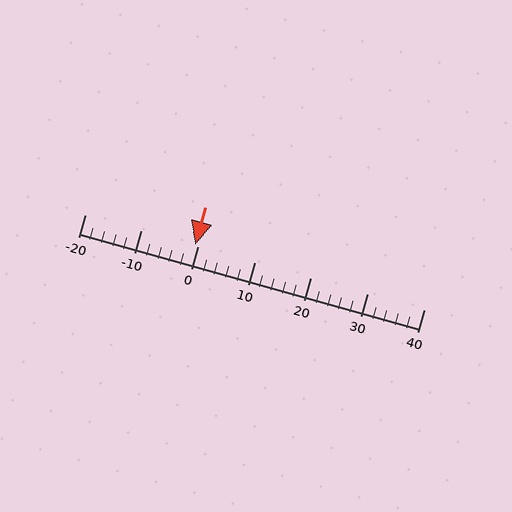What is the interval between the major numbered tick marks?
The major tick marks are spaced 10 units apart.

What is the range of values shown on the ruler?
The ruler shows values from -20 to 40.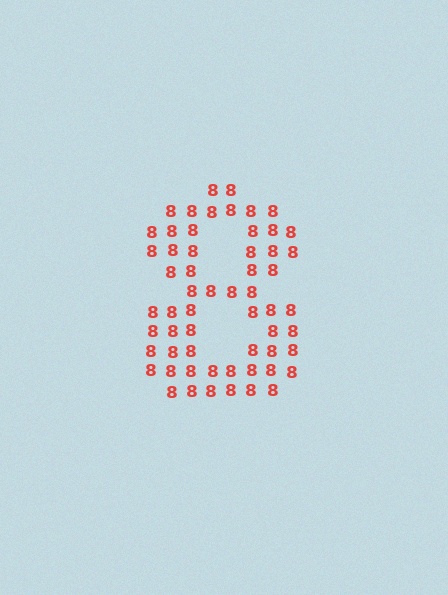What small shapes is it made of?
It is made of small digit 8's.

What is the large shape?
The large shape is the digit 8.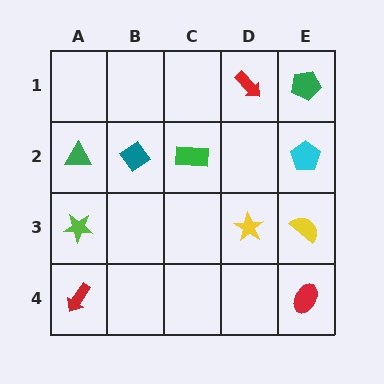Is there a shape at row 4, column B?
No, that cell is empty.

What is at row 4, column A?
A red arrow.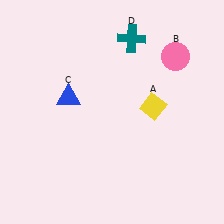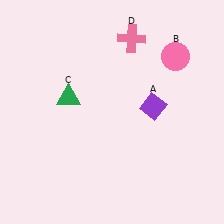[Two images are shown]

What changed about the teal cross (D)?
In Image 1, D is teal. In Image 2, it changed to pink.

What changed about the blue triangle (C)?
In Image 1, C is blue. In Image 2, it changed to green.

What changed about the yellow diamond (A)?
In Image 1, A is yellow. In Image 2, it changed to purple.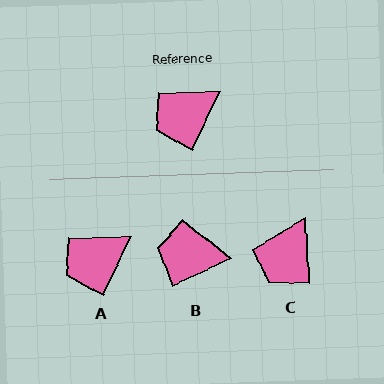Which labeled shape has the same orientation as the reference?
A.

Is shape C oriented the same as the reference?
No, it is off by about 29 degrees.